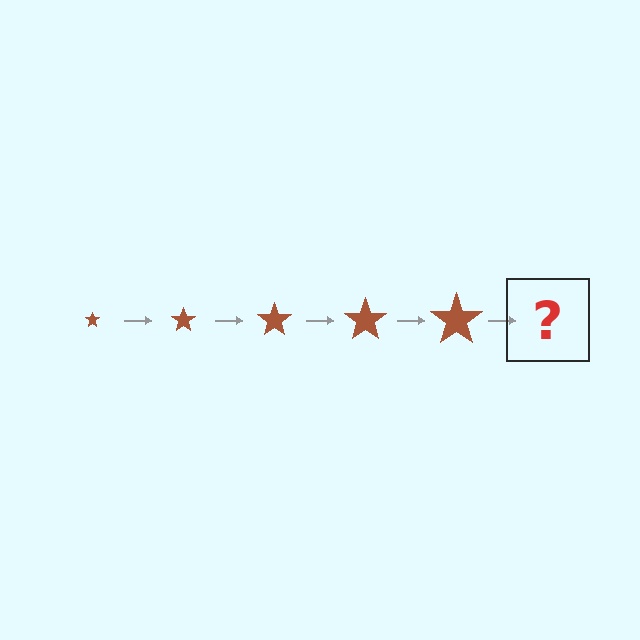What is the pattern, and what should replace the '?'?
The pattern is that the star gets progressively larger each step. The '?' should be a brown star, larger than the previous one.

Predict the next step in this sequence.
The next step is a brown star, larger than the previous one.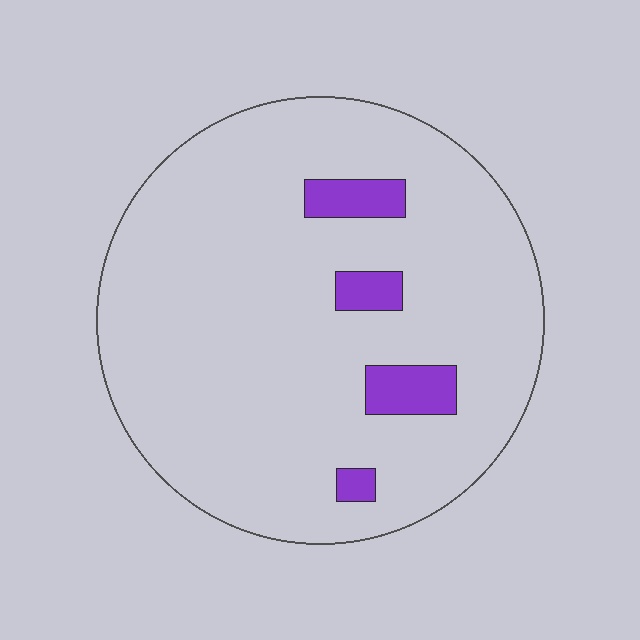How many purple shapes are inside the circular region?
4.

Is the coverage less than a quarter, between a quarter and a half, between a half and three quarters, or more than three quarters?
Less than a quarter.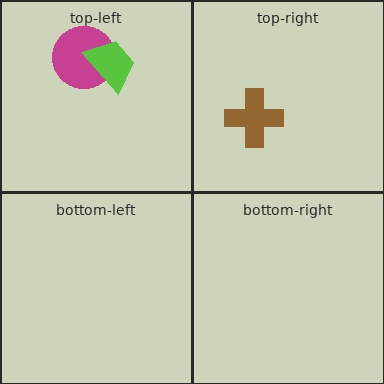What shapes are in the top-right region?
The brown cross.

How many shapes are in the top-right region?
1.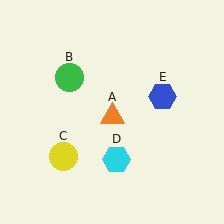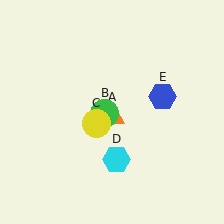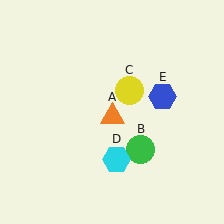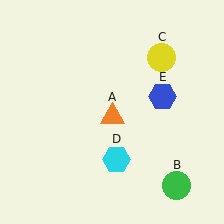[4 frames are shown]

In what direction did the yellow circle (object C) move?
The yellow circle (object C) moved up and to the right.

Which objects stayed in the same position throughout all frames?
Orange triangle (object A) and cyan hexagon (object D) and blue hexagon (object E) remained stationary.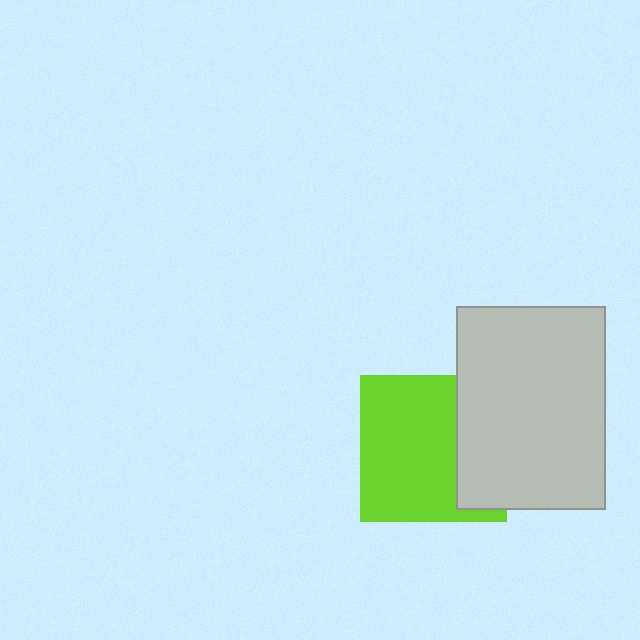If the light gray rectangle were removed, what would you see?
You would see the complete lime square.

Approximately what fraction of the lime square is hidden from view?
Roughly 32% of the lime square is hidden behind the light gray rectangle.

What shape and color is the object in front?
The object in front is a light gray rectangle.